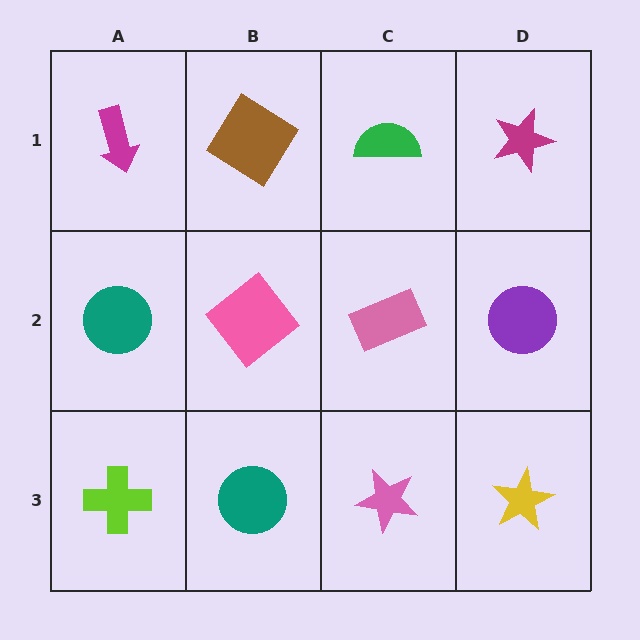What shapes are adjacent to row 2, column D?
A magenta star (row 1, column D), a yellow star (row 3, column D), a pink rectangle (row 2, column C).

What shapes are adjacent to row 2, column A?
A magenta arrow (row 1, column A), a lime cross (row 3, column A), a pink diamond (row 2, column B).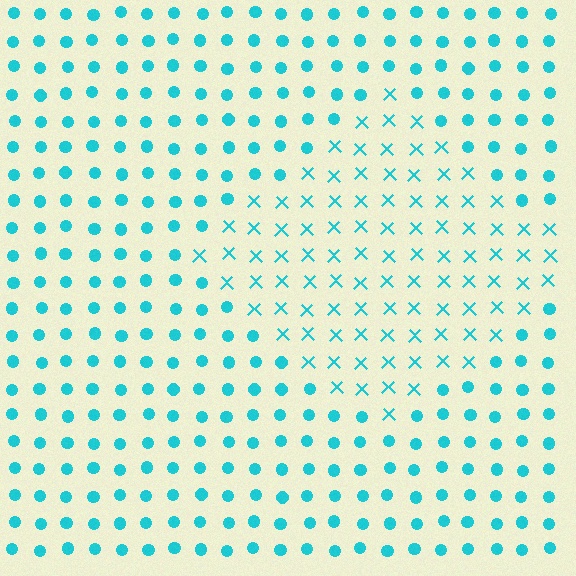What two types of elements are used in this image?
The image uses X marks inside the diamond region and circles outside it.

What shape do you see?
I see a diamond.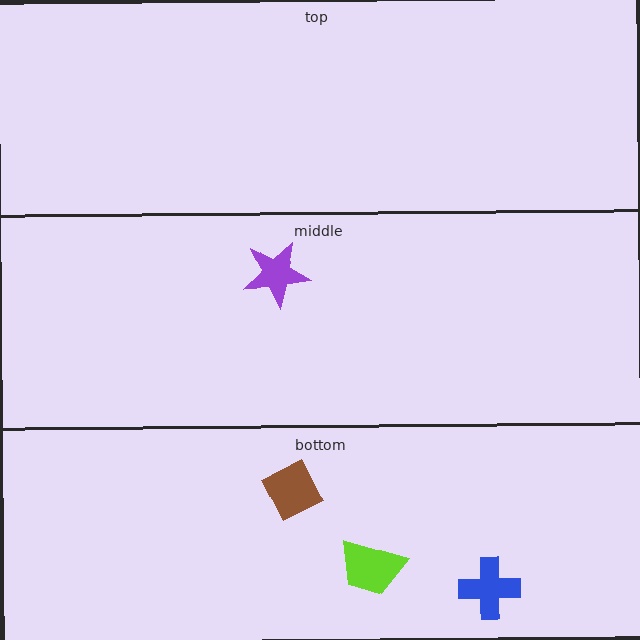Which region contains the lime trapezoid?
The bottom region.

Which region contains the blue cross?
The bottom region.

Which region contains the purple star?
The middle region.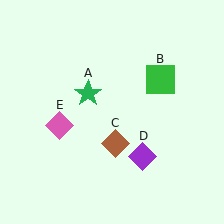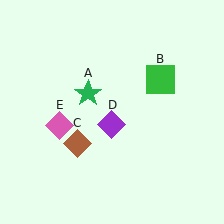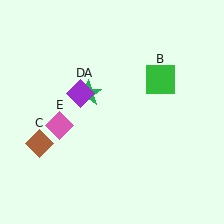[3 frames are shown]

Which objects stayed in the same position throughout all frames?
Green star (object A) and green square (object B) and pink diamond (object E) remained stationary.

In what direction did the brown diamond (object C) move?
The brown diamond (object C) moved left.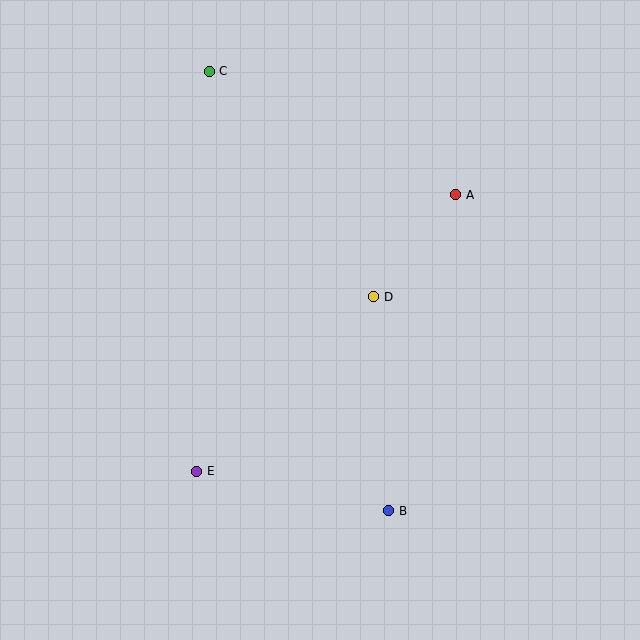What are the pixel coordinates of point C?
Point C is at (209, 71).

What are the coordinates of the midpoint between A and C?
The midpoint between A and C is at (332, 133).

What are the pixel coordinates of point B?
Point B is at (389, 511).